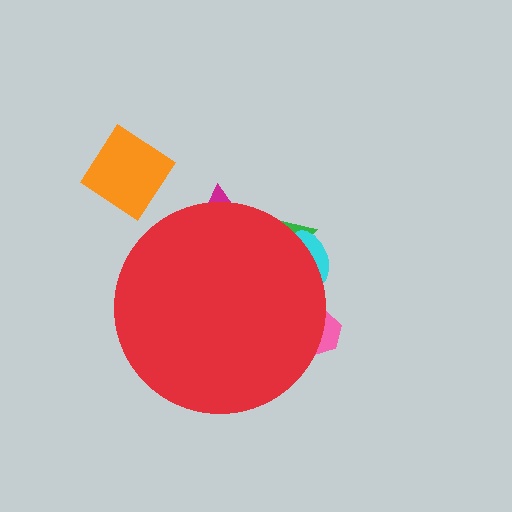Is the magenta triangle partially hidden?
Yes, the magenta triangle is partially hidden behind the red circle.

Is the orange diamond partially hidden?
No, the orange diamond is fully visible.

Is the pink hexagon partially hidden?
Yes, the pink hexagon is partially hidden behind the red circle.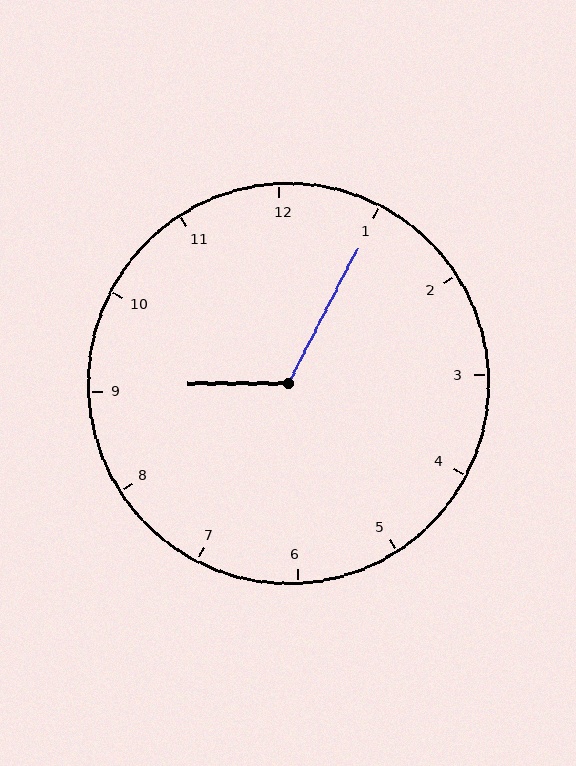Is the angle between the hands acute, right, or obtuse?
It is obtuse.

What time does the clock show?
9:05.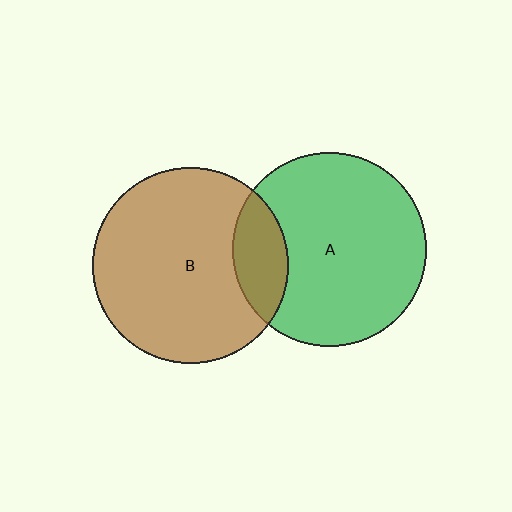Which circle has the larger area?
Circle B (brown).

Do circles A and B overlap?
Yes.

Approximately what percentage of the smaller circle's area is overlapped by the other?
Approximately 15%.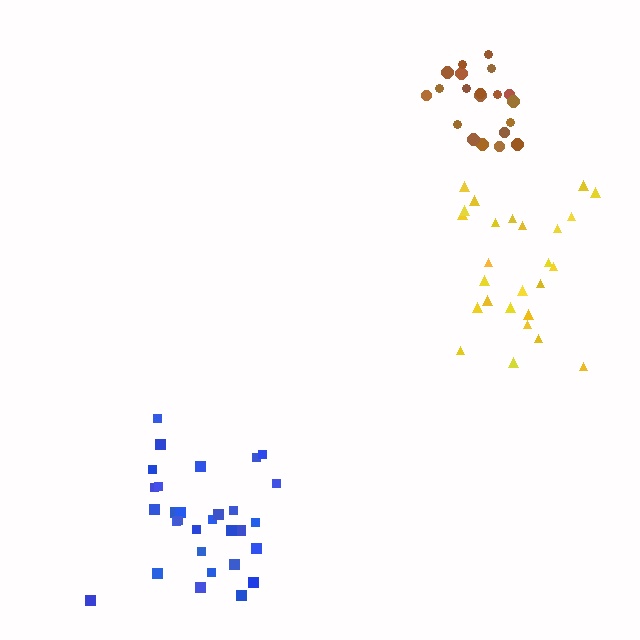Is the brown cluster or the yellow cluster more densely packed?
Brown.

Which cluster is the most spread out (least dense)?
Yellow.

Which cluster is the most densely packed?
Brown.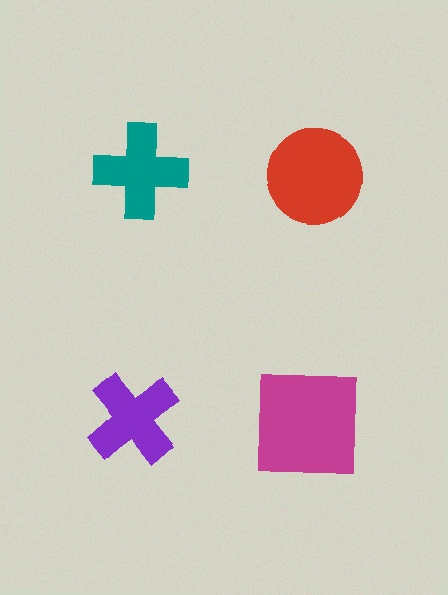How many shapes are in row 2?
2 shapes.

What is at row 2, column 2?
A magenta square.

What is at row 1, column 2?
A red circle.